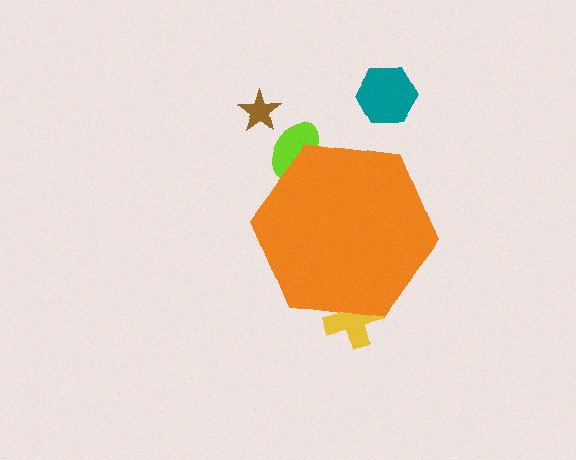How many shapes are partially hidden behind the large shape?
2 shapes are partially hidden.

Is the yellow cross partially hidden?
Yes, the yellow cross is partially hidden behind the orange hexagon.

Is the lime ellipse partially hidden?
Yes, the lime ellipse is partially hidden behind the orange hexagon.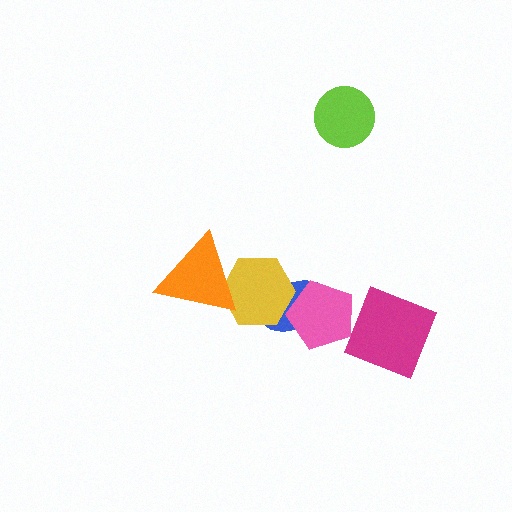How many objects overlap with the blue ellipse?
2 objects overlap with the blue ellipse.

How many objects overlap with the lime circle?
0 objects overlap with the lime circle.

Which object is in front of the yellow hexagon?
The orange triangle is in front of the yellow hexagon.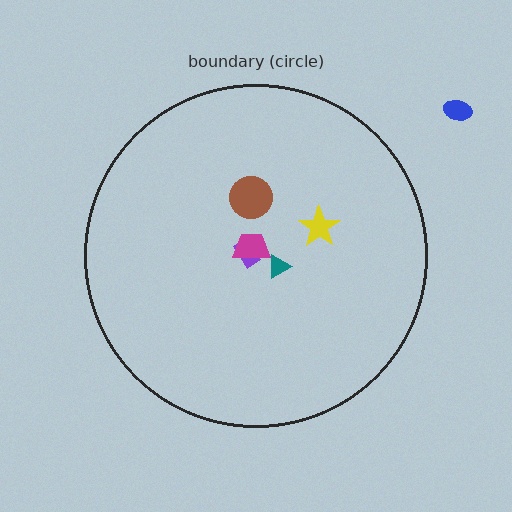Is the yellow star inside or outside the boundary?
Inside.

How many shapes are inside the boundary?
5 inside, 1 outside.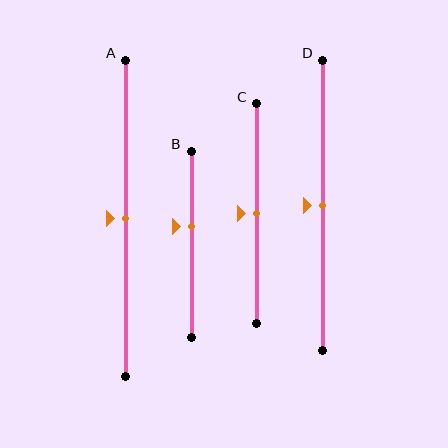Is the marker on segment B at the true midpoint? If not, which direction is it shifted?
No, the marker on segment B is shifted upward by about 10% of the segment length.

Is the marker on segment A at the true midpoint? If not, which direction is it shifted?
Yes, the marker on segment A is at the true midpoint.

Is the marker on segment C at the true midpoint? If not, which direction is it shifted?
Yes, the marker on segment C is at the true midpoint.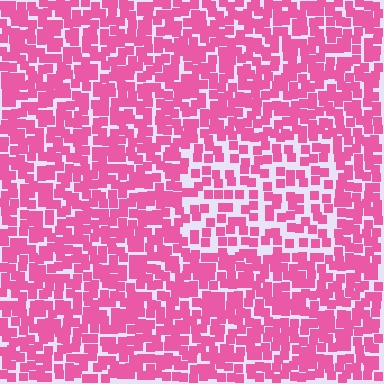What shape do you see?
I see a rectangle.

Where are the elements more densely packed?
The elements are more densely packed outside the rectangle boundary.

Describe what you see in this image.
The image contains small pink elements arranged at two different densities. A rectangle-shaped region is visible where the elements are less densely packed than the surrounding area.